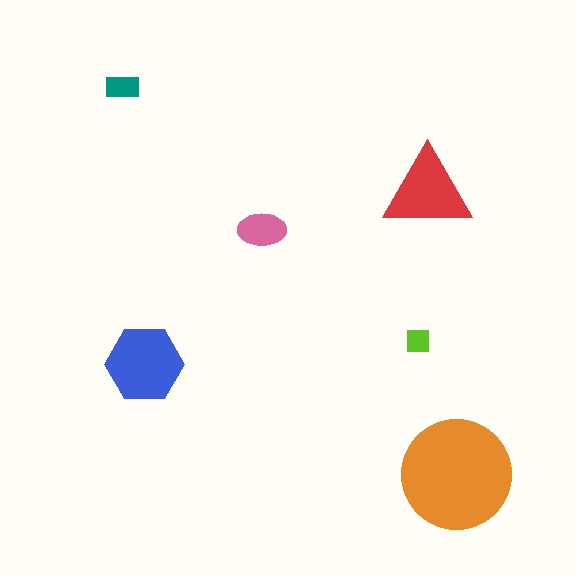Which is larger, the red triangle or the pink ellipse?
The red triangle.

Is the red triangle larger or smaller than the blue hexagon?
Smaller.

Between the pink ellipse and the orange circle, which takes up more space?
The orange circle.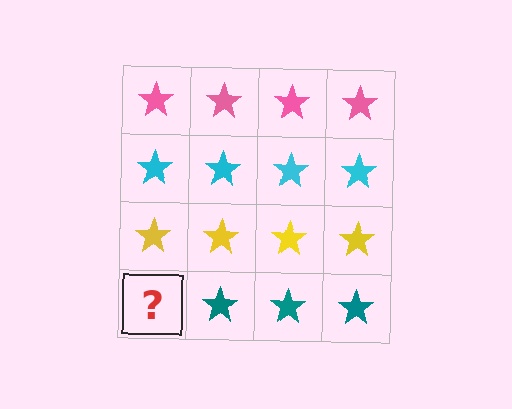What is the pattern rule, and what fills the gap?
The rule is that each row has a consistent color. The gap should be filled with a teal star.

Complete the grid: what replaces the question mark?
The question mark should be replaced with a teal star.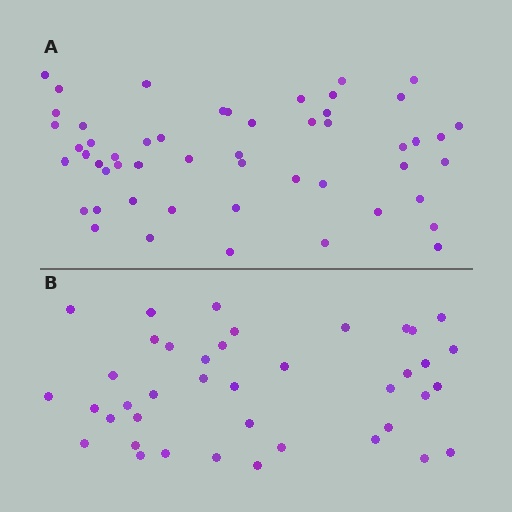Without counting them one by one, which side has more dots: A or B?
Region A (the top region) has more dots.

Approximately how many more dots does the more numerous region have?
Region A has roughly 12 or so more dots than region B.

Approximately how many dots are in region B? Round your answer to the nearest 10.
About 40 dots.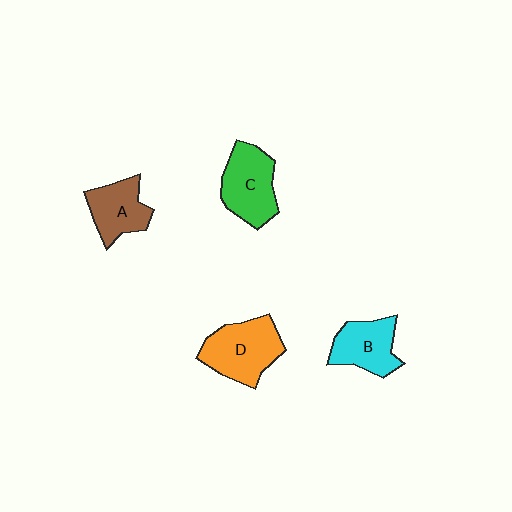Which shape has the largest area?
Shape D (orange).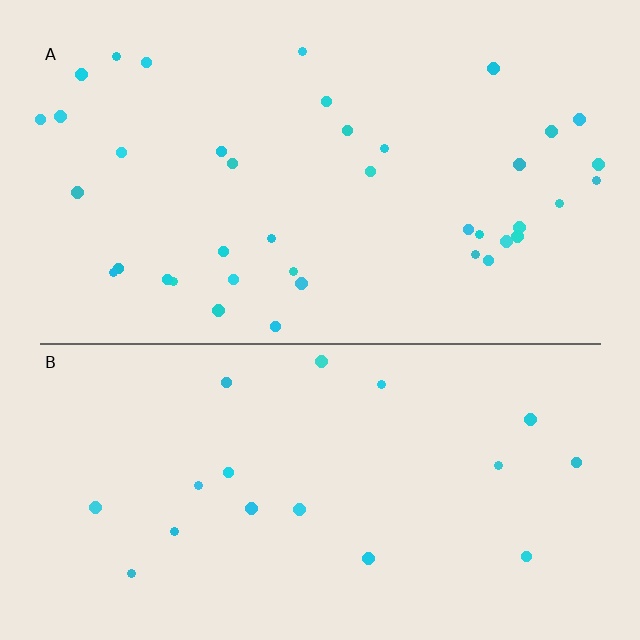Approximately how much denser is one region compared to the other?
Approximately 2.2× — region A over region B.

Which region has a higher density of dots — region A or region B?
A (the top).